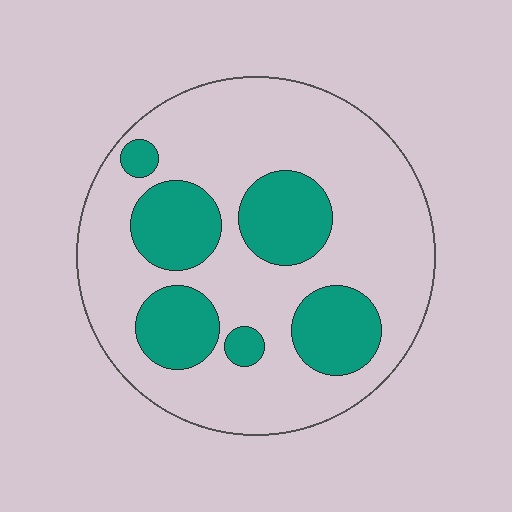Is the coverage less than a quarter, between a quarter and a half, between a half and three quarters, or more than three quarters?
Between a quarter and a half.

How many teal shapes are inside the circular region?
6.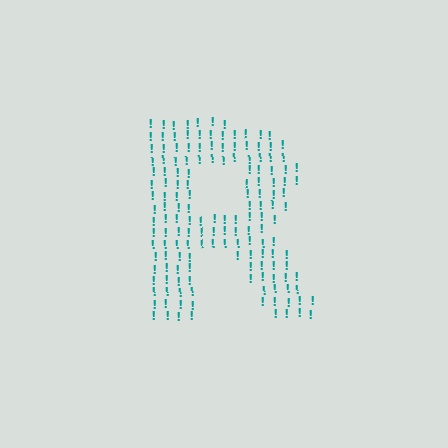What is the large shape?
The large shape is the letter R.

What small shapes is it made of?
It is made of small exclamation marks.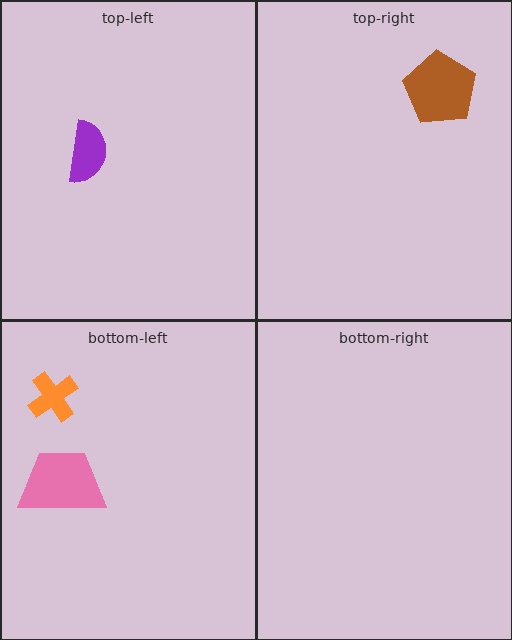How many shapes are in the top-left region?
1.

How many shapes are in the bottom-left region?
2.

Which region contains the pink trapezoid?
The bottom-left region.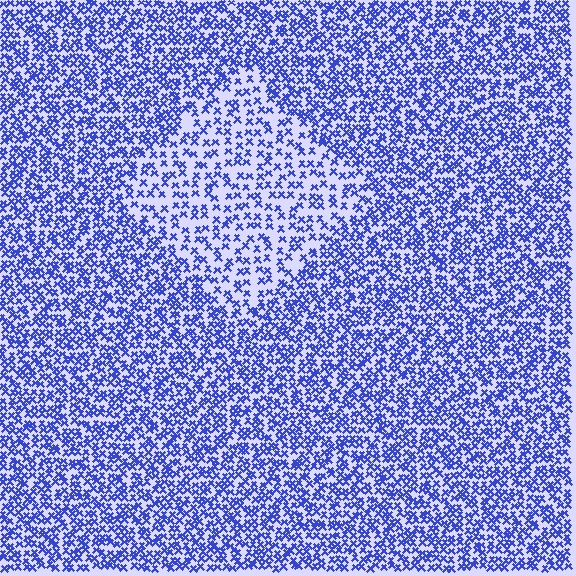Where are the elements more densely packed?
The elements are more densely packed outside the diamond boundary.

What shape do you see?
I see a diamond.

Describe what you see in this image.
The image contains small blue elements arranged at two different densities. A diamond-shaped region is visible where the elements are less densely packed than the surrounding area.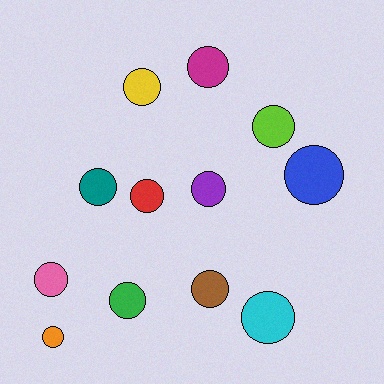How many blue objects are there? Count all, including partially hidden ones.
There is 1 blue object.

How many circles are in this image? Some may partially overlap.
There are 12 circles.